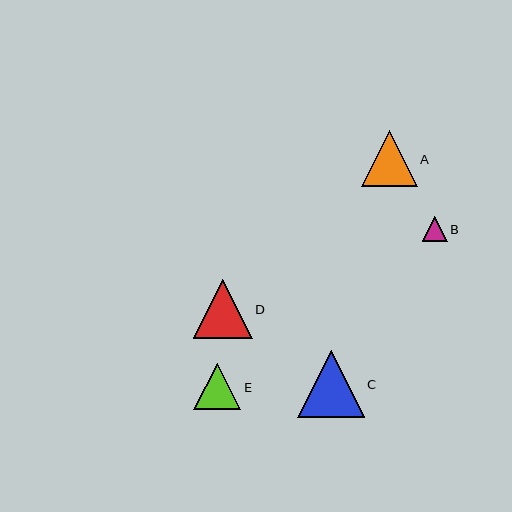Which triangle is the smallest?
Triangle B is the smallest with a size of approximately 25 pixels.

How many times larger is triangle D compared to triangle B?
Triangle D is approximately 2.3 times the size of triangle B.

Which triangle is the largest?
Triangle C is the largest with a size of approximately 67 pixels.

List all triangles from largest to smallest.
From largest to smallest: C, D, A, E, B.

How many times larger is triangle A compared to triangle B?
Triangle A is approximately 2.2 times the size of triangle B.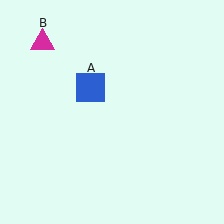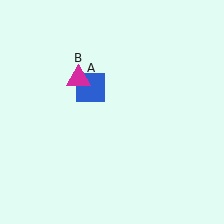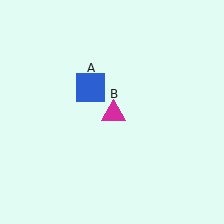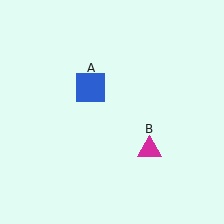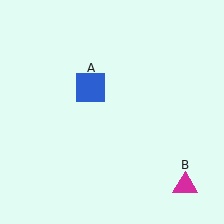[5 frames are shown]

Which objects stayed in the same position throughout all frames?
Blue square (object A) remained stationary.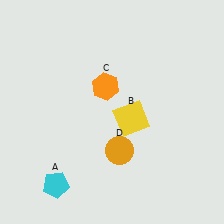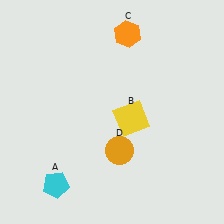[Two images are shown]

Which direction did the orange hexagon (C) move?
The orange hexagon (C) moved up.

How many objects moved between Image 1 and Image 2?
1 object moved between the two images.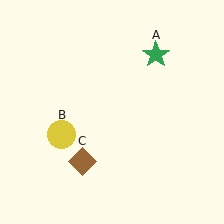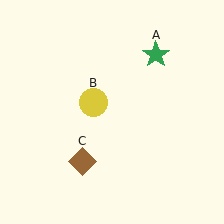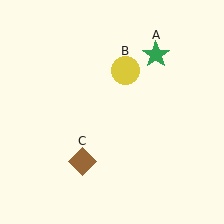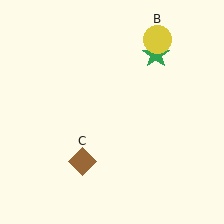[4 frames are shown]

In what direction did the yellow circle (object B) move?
The yellow circle (object B) moved up and to the right.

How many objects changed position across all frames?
1 object changed position: yellow circle (object B).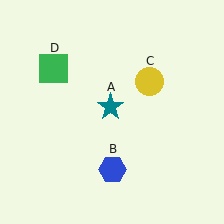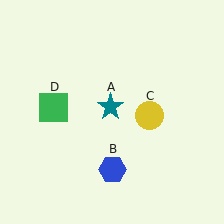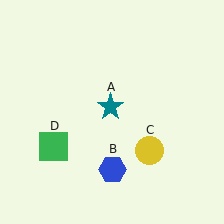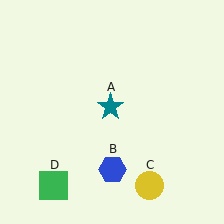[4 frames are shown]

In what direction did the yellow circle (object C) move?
The yellow circle (object C) moved down.